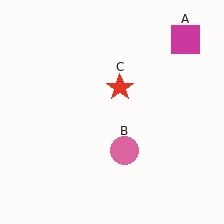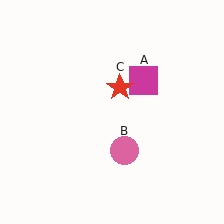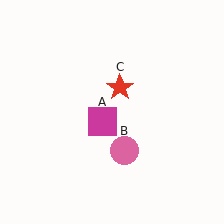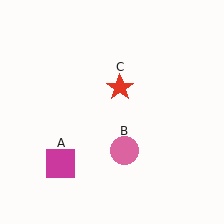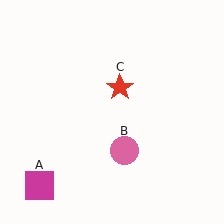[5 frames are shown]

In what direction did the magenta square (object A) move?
The magenta square (object A) moved down and to the left.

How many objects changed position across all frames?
1 object changed position: magenta square (object A).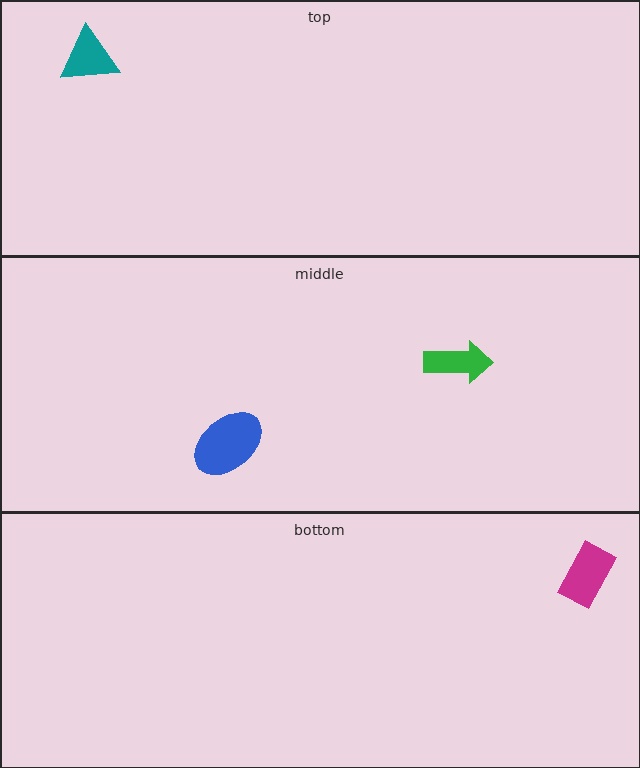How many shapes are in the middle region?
2.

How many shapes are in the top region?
1.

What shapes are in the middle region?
The green arrow, the blue ellipse.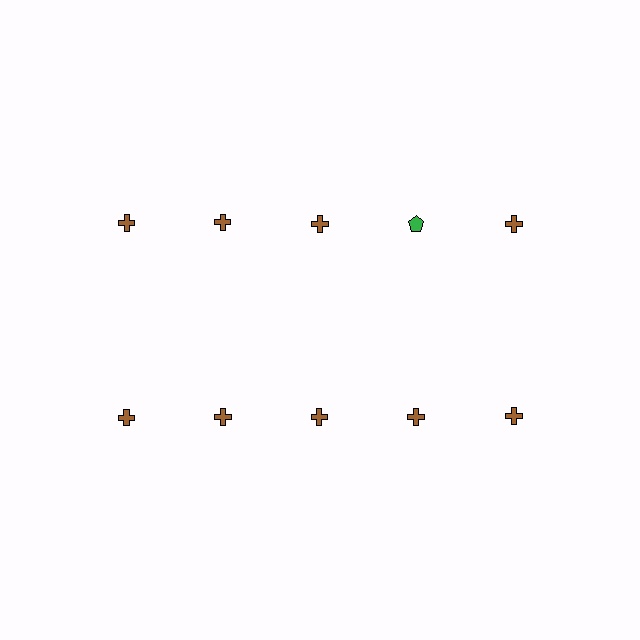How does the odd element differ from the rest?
It differs in both color (green instead of brown) and shape (pentagon instead of cross).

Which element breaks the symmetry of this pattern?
The green pentagon in the top row, second from right column breaks the symmetry. All other shapes are brown crosses.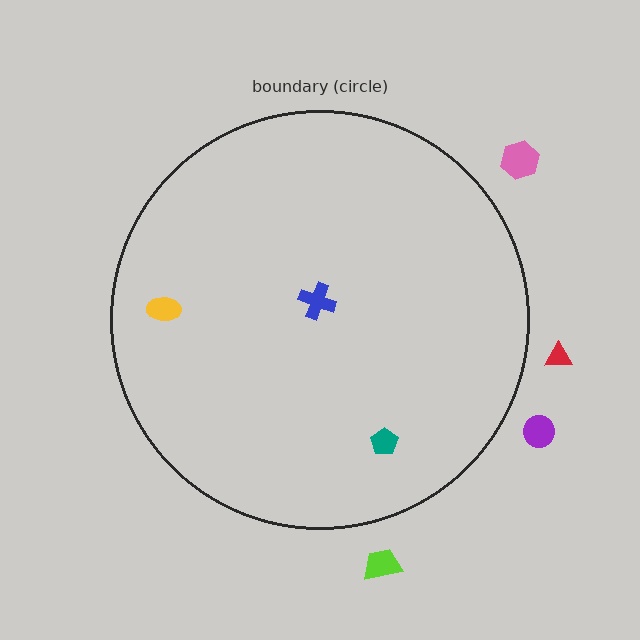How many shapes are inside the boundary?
3 inside, 4 outside.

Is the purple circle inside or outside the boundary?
Outside.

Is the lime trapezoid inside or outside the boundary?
Outside.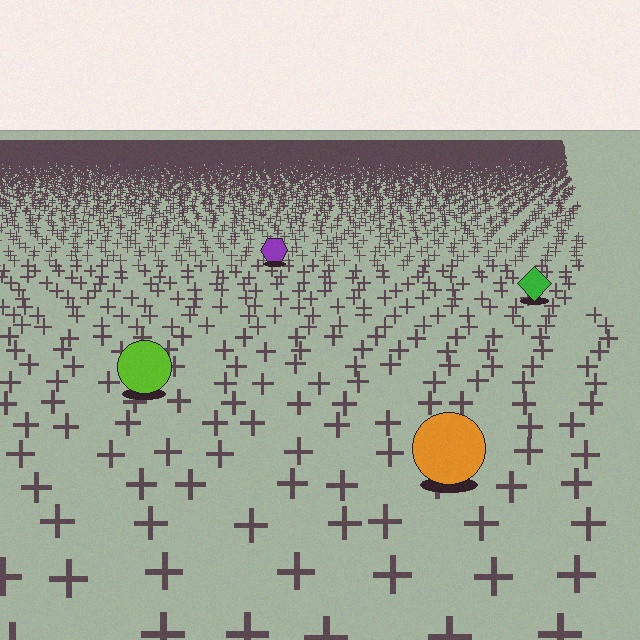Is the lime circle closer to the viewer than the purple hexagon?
Yes. The lime circle is closer — you can tell from the texture gradient: the ground texture is coarser near it.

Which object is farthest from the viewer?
The purple hexagon is farthest from the viewer. It appears smaller and the ground texture around it is denser.